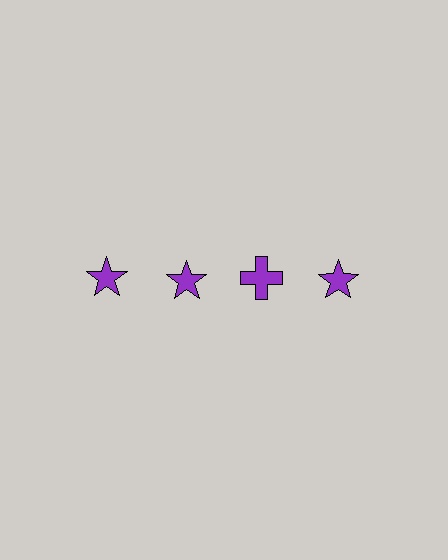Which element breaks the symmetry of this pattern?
The purple cross in the top row, center column breaks the symmetry. All other shapes are purple stars.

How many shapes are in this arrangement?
There are 4 shapes arranged in a grid pattern.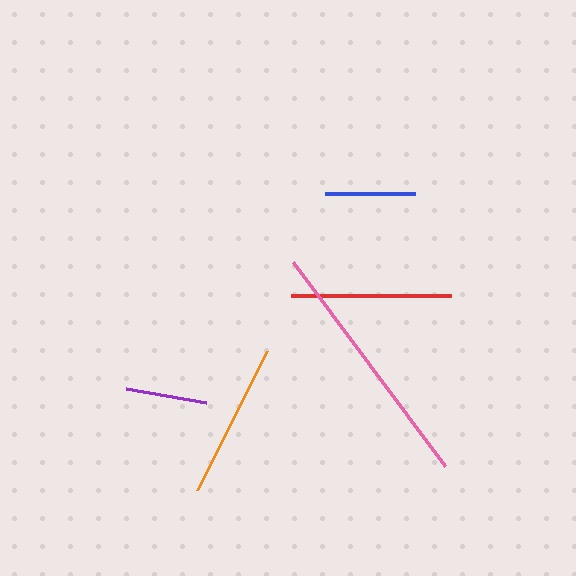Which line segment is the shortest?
The purple line is the shortest at approximately 81 pixels.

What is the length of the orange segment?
The orange segment is approximately 156 pixels long.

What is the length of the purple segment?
The purple segment is approximately 81 pixels long.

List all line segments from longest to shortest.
From longest to shortest: pink, red, orange, blue, purple.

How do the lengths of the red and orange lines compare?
The red and orange lines are approximately the same length.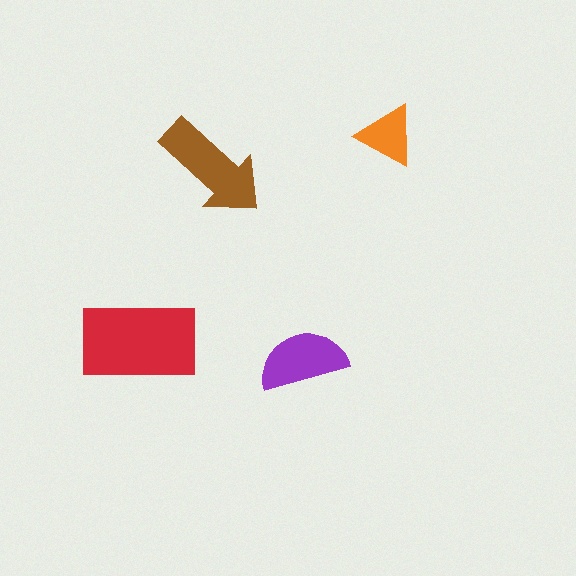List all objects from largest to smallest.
The red rectangle, the brown arrow, the purple semicircle, the orange triangle.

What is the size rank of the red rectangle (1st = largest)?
1st.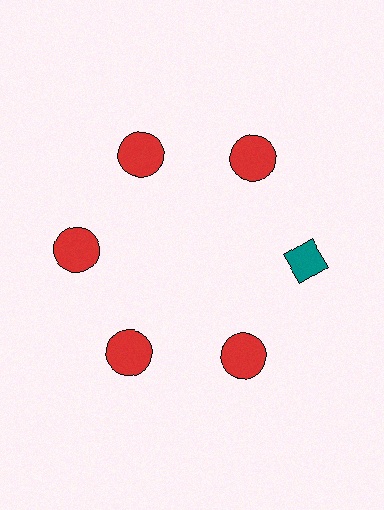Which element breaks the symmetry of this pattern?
The teal diamond at roughly the 3 o'clock position breaks the symmetry. All other shapes are red circles.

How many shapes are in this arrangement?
There are 6 shapes arranged in a ring pattern.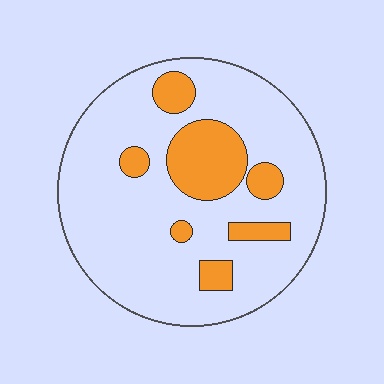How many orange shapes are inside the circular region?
7.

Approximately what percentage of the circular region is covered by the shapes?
Approximately 20%.